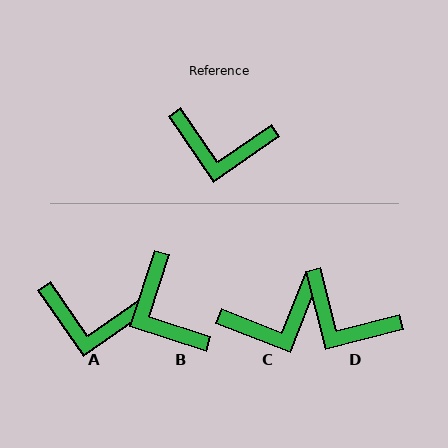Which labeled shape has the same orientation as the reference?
A.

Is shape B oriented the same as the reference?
No, it is off by about 53 degrees.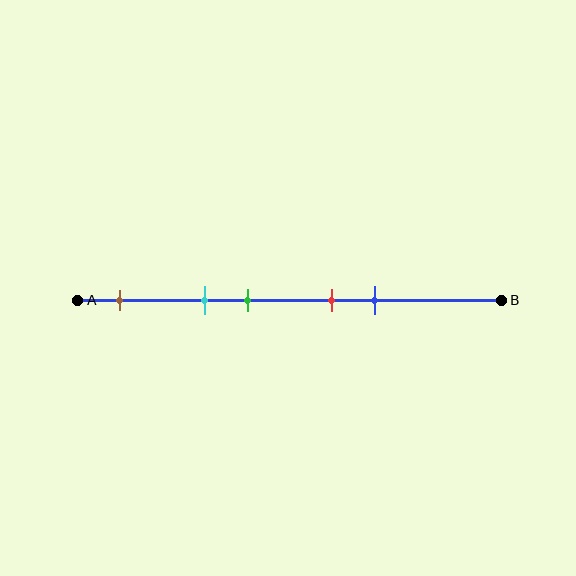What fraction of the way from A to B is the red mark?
The red mark is approximately 60% (0.6) of the way from A to B.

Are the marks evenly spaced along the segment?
No, the marks are not evenly spaced.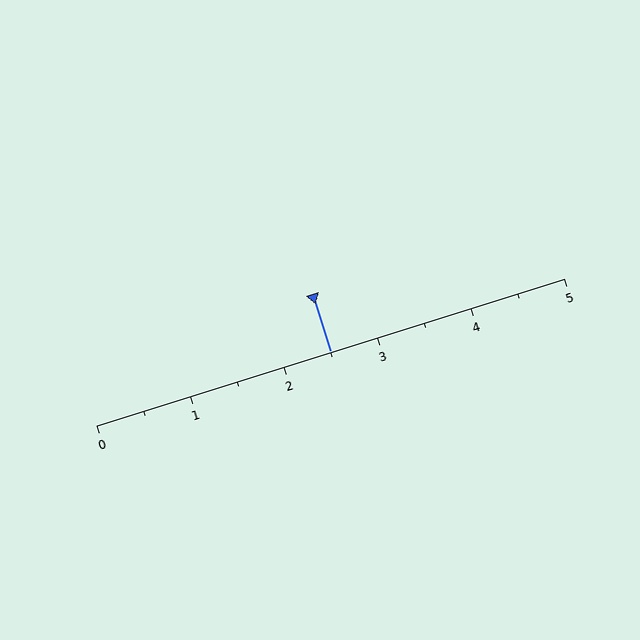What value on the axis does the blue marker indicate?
The marker indicates approximately 2.5.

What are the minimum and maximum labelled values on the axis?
The axis runs from 0 to 5.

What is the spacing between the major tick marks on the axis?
The major ticks are spaced 1 apart.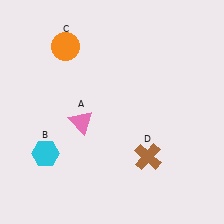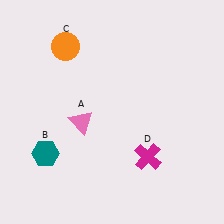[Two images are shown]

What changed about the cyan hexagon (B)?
In Image 1, B is cyan. In Image 2, it changed to teal.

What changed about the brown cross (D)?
In Image 1, D is brown. In Image 2, it changed to magenta.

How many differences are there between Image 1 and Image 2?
There are 2 differences between the two images.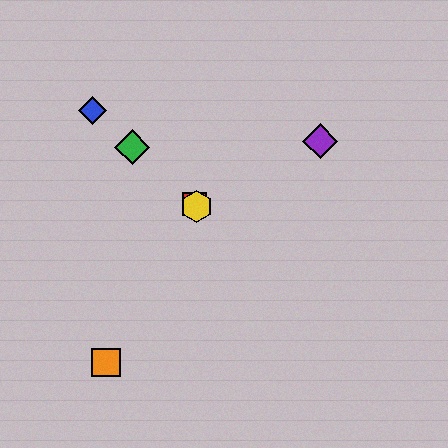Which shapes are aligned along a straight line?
The red square, the blue diamond, the green diamond, the yellow hexagon are aligned along a straight line.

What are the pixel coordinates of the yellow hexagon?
The yellow hexagon is at (197, 206).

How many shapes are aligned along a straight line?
4 shapes (the red square, the blue diamond, the green diamond, the yellow hexagon) are aligned along a straight line.